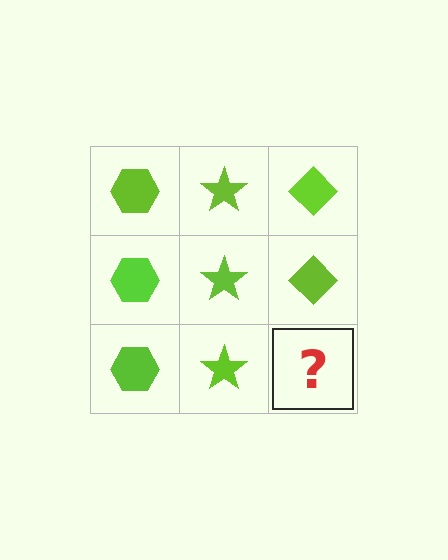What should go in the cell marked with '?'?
The missing cell should contain a lime diamond.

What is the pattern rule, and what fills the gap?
The rule is that each column has a consistent shape. The gap should be filled with a lime diamond.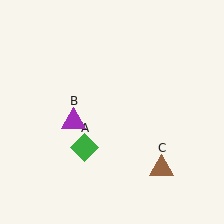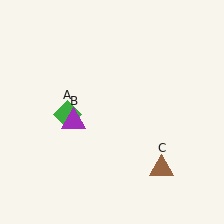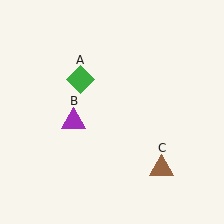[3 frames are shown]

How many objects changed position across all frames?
1 object changed position: green diamond (object A).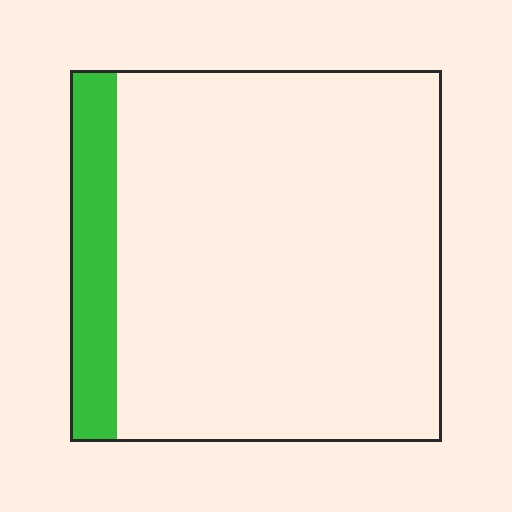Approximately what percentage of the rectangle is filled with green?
Approximately 15%.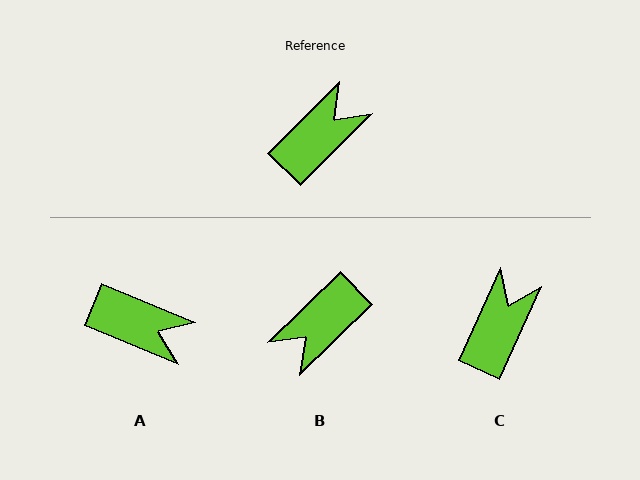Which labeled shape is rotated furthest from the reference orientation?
B, about 179 degrees away.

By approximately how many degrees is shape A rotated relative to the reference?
Approximately 68 degrees clockwise.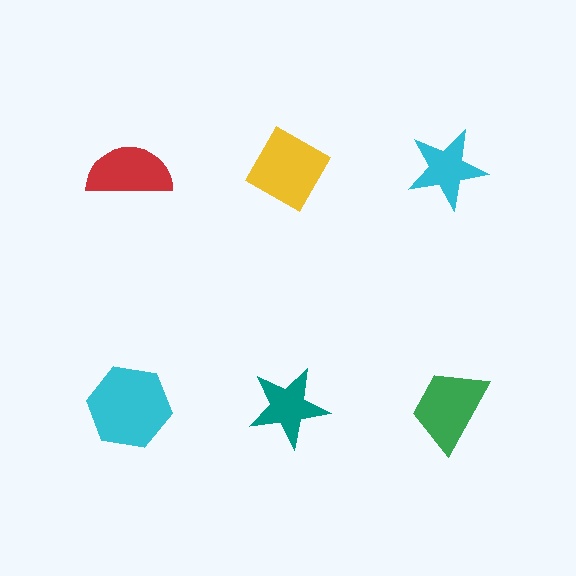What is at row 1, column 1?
A red semicircle.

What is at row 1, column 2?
A yellow diamond.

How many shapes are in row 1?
3 shapes.